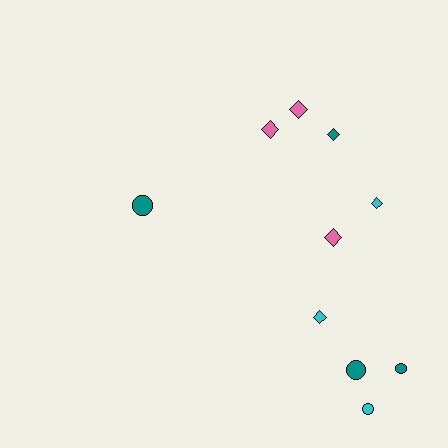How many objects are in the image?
There are 10 objects.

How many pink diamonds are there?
There are 3 pink diamonds.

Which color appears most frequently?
Teal, with 4 objects.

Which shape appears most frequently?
Diamond, with 6 objects.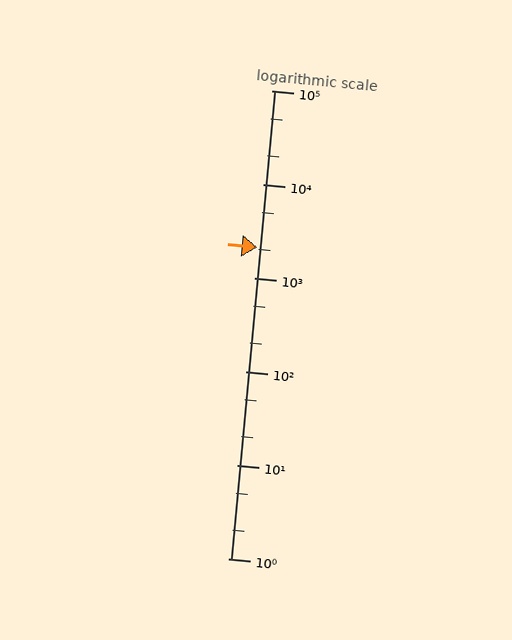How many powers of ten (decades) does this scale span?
The scale spans 5 decades, from 1 to 100000.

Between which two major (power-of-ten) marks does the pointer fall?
The pointer is between 1000 and 10000.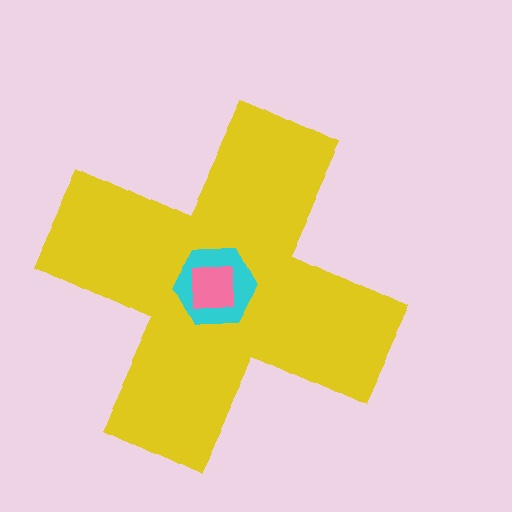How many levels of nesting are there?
3.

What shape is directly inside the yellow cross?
The cyan hexagon.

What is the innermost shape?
The pink square.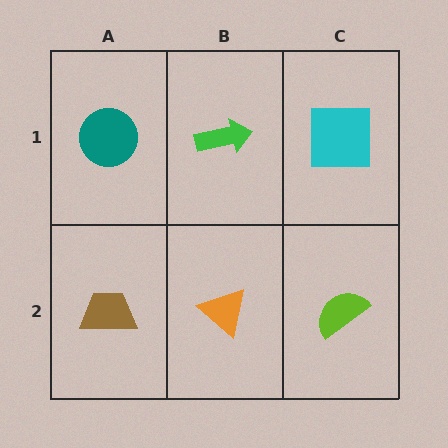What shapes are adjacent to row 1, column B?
An orange triangle (row 2, column B), a teal circle (row 1, column A), a cyan square (row 1, column C).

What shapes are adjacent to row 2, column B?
A green arrow (row 1, column B), a brown trapezoid (row 2, column A), a lime semicircle (row 2, column C).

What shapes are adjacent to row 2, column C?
A cyan square (row 1, column C), an orange triangle (row 2, column B).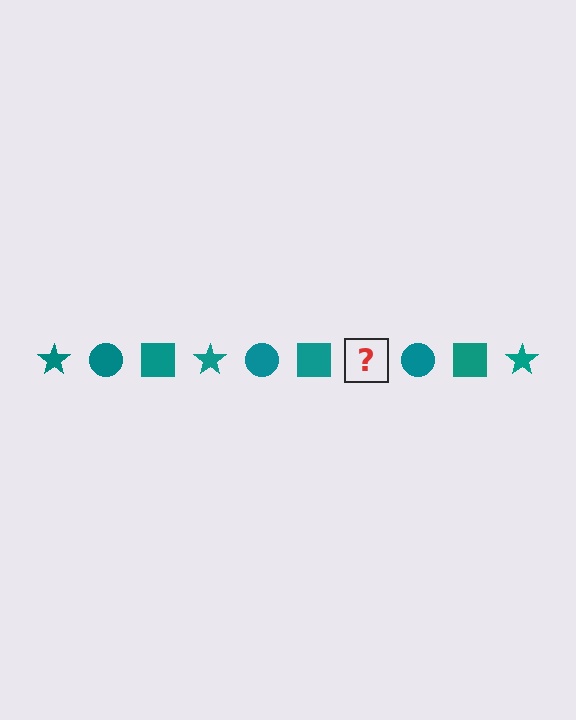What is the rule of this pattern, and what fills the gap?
The rule is that the pattern cycles through star, circle, square shapes in teal. The gap should be filled with a teal star.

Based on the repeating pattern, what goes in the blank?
The blank should be a teal star.